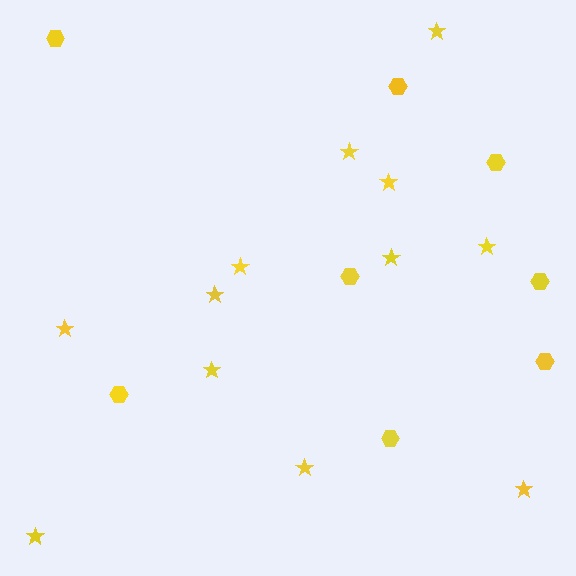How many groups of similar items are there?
There are 2 groups: one group of hexagons (8) and one group of stars (12).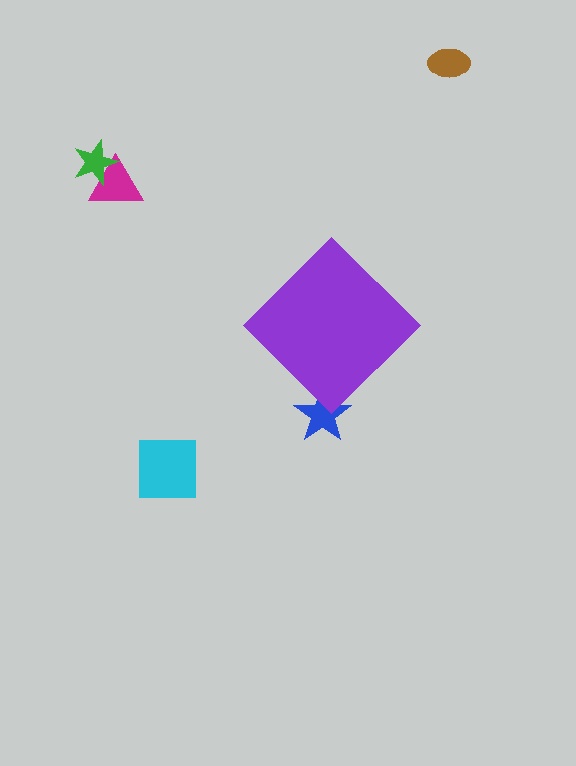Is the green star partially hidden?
No, the green star is fully visible.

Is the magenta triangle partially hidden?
No, the magenta triangle is fully visible.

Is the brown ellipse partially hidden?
No, the brown ellipse is fully visible.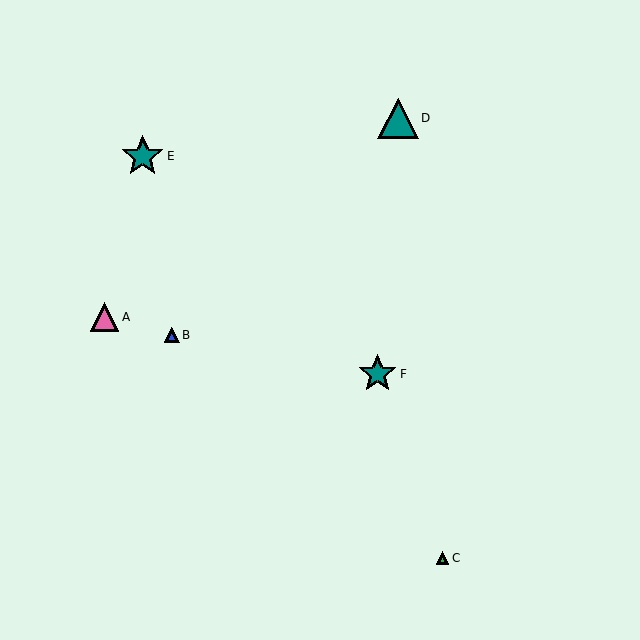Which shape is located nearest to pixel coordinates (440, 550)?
The green triangle (labeled C) at (443, 558) is nearest to that location.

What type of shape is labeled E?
Shape E is a teal star.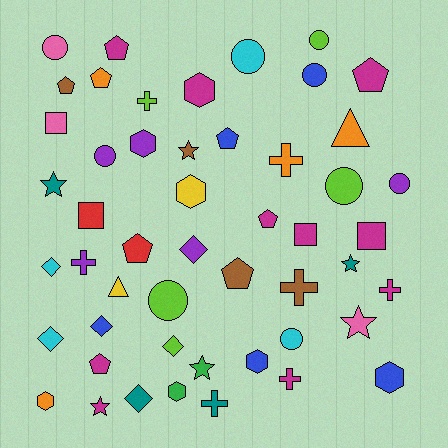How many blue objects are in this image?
There are 5 blue objects.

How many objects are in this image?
There are 50 objects.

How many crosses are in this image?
There are 7 crosses.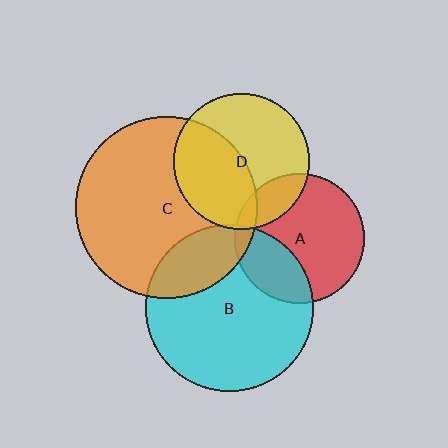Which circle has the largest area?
Circle C (orange).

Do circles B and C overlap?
Yes.